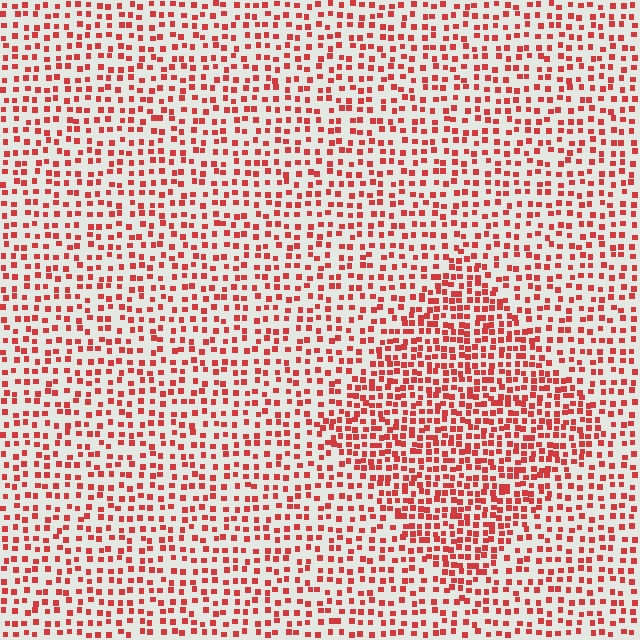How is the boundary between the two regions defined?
The boundary is defined by a change in element density (approximately 1.7x ratio). All elements are the same color, size, and shape.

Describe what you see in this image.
The image contains small red elements arranged at two different densities. A diamond-shaped region is visible where the elements are more densely packed than the surrounding area.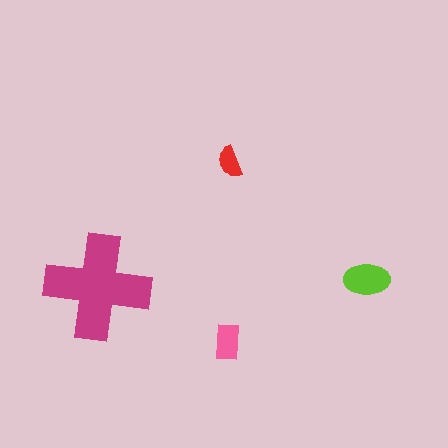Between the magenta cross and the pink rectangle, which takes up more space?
The magenta cross.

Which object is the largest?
The magenta cross.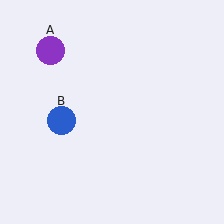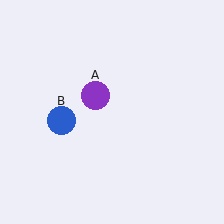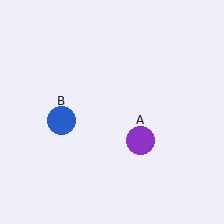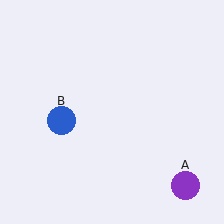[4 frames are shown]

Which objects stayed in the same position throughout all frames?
Blue circle (object B) remained stationary.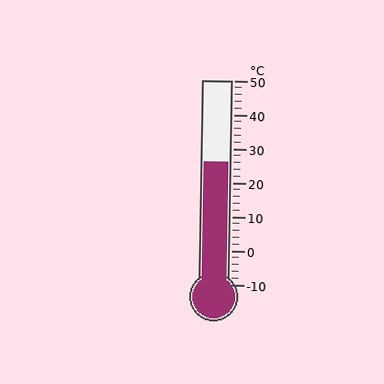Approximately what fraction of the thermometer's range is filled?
The thermometer is filled to approximately 60% of its range.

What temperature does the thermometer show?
The thermometer shows approximately 26°C.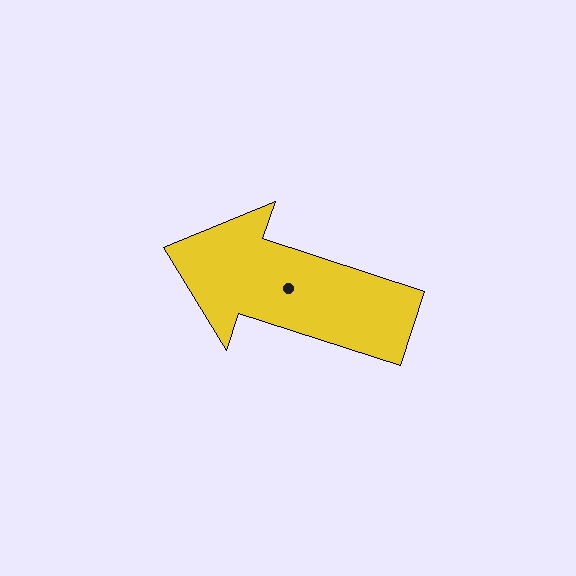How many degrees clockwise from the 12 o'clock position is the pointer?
Approximately 288 degrees.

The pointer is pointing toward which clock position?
Roughly 10 o'clock.